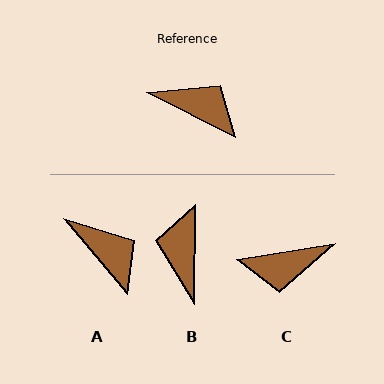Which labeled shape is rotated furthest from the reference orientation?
C, about 144 degrees away.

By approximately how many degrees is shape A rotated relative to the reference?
Approximately 23 degrees clockwise.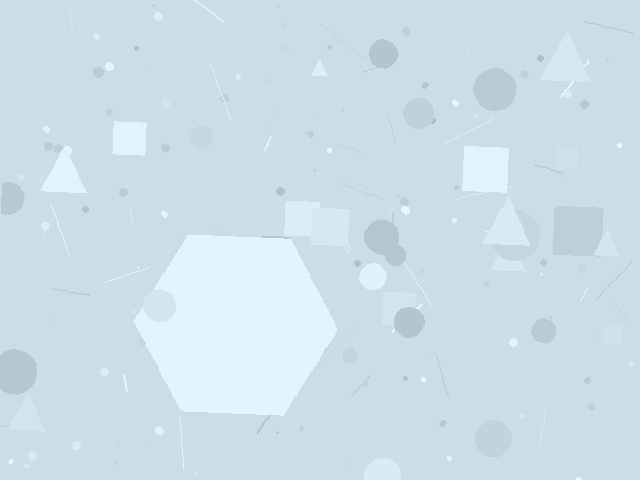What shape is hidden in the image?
A hexagon is hidden in the image.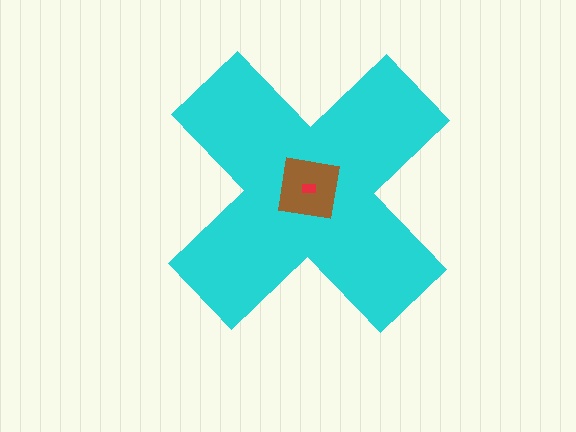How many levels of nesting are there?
3.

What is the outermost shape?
The cyan cross.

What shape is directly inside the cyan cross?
The brown square.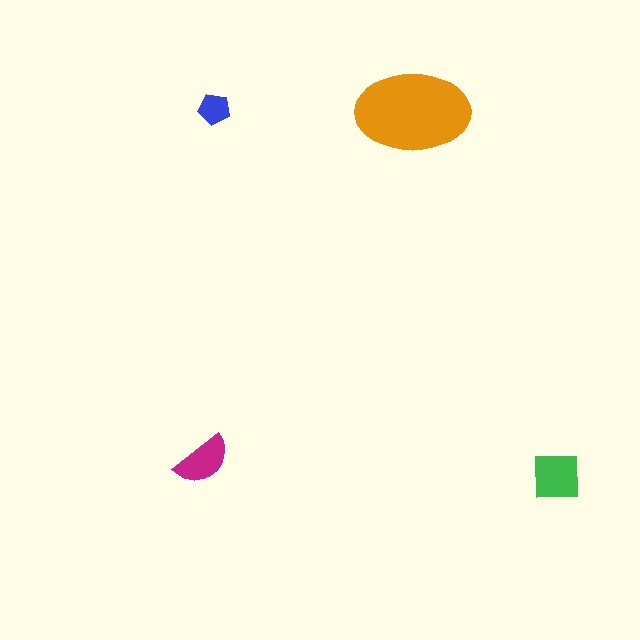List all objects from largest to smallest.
The orange ellipse, the green square, the magenta semicircle, the blue pentagon.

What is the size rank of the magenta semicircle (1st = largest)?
3rd.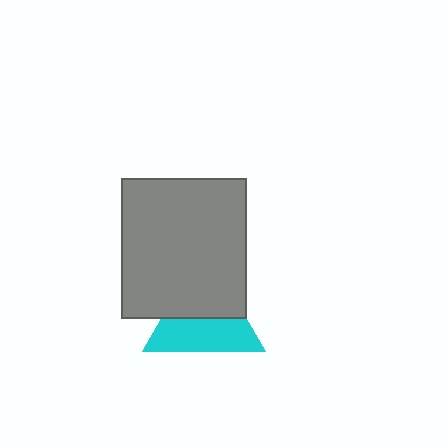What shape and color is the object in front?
The object in front is a gray rectangle.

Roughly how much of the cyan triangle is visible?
About half of it is visible (roughly 51%).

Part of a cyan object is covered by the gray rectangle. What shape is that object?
It is a triangle.